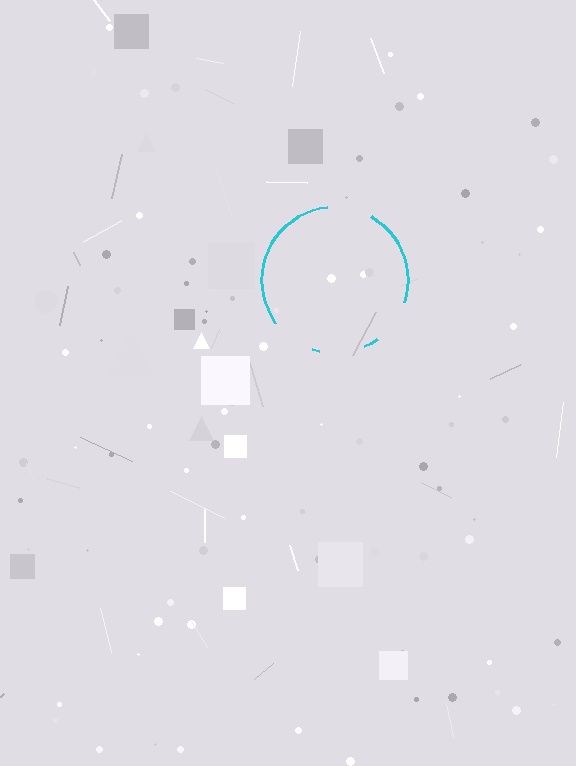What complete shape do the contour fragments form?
The contour fragments form a circle.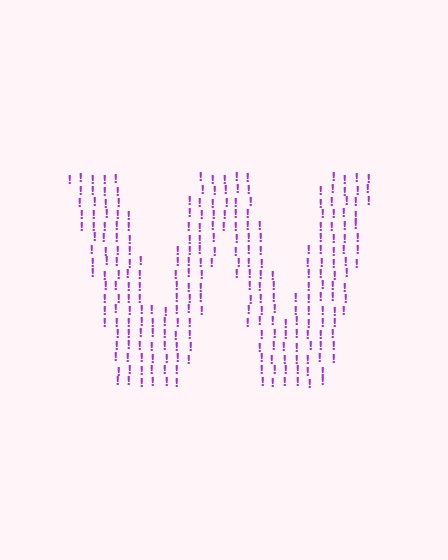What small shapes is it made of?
It is made of small exclamation marks.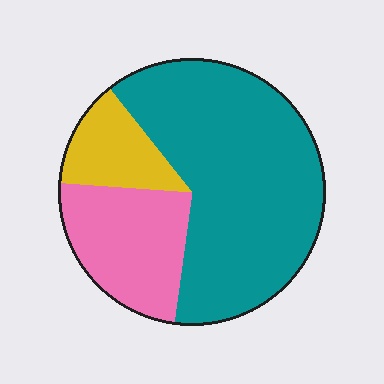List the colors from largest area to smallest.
From largest to smallest: teal, pink, yellow.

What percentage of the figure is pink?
Pink takes up less than a quarter of the figure.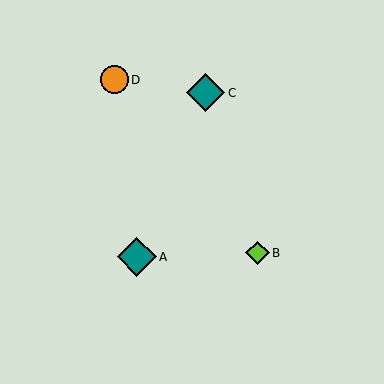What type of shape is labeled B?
Shape B is a lime diamond.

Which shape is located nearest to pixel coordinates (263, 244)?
The lime diamond (labeled B) at (257, 253) is nearest to that location.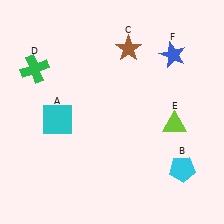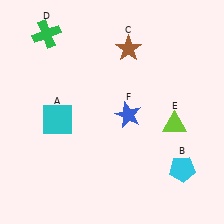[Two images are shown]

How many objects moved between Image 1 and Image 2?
2 objects moved between the two images.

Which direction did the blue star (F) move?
The blue star (F) moved down.